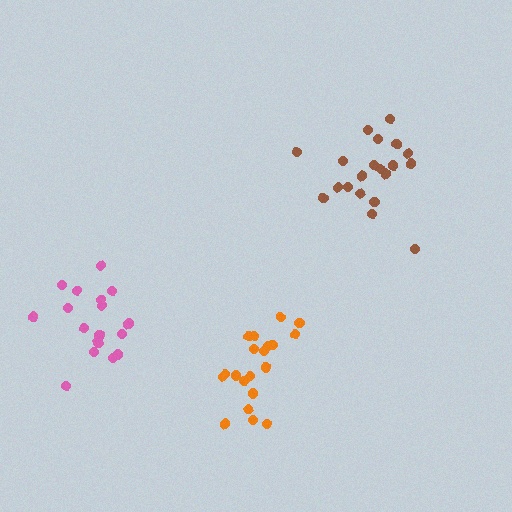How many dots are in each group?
Group 1: 20 dots, Group 2: 17 dots, Group 3: 20 dots (57 total).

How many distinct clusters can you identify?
There are 3 distinct clusters.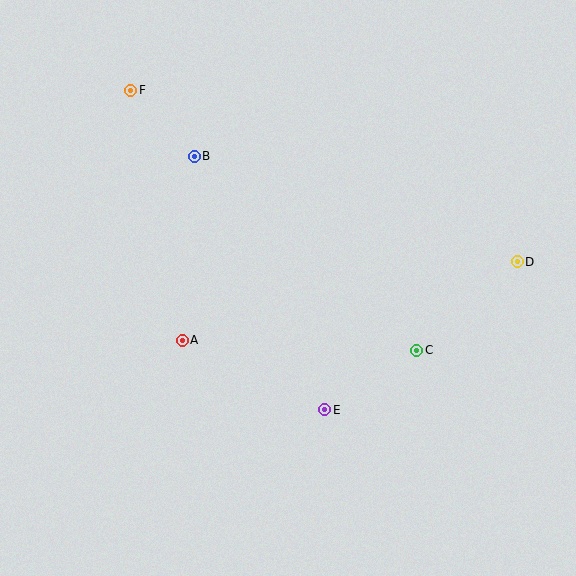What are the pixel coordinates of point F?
Point F is at (131, 90).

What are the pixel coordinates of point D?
Point D is at (517, 262).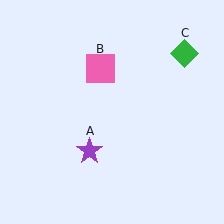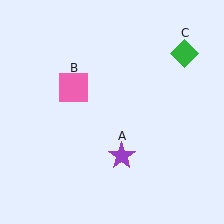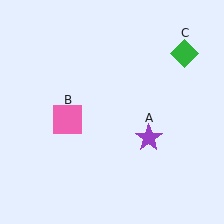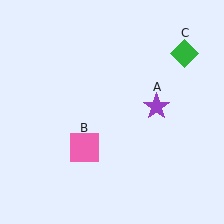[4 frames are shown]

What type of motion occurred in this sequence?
The purple star (object A), pink square (object B) rotated counterclockwise around the center of the scene.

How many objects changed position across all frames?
2 objects changed position: purple star (object A), pink square (object B).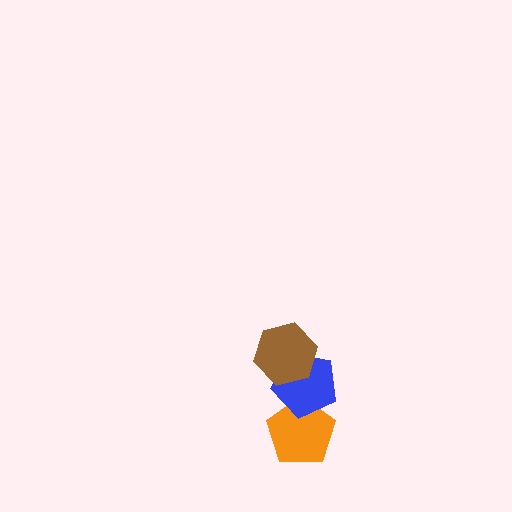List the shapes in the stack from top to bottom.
From top to bottom: the brown hexagon, the blue pentagon, the orange pentagon.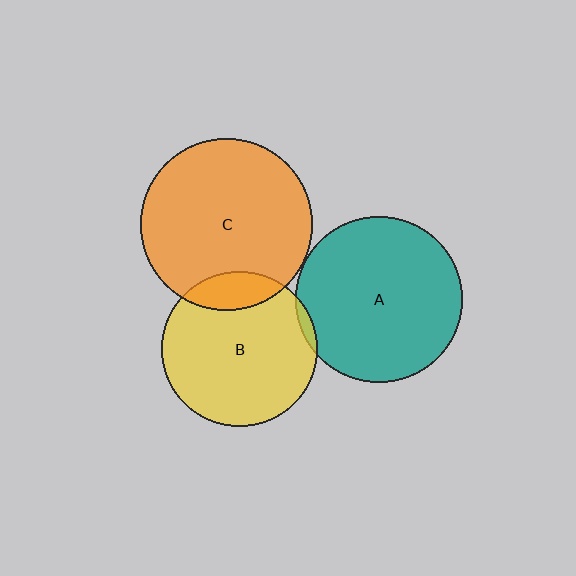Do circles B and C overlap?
Yes.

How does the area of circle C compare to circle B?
Approximately 1.2 times.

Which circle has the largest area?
Circle C (orange).